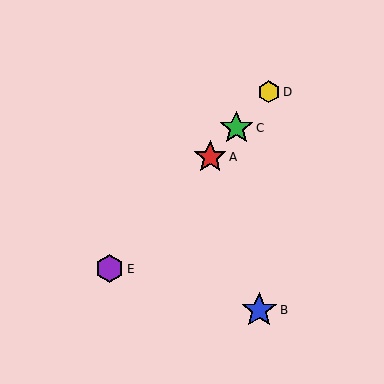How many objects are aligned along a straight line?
4 objects (A, C, D, E) are aligned along a straight line.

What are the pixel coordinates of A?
Object A is at (210, 157).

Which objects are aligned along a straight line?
Objects A, C, D, E are aligned along a straight line.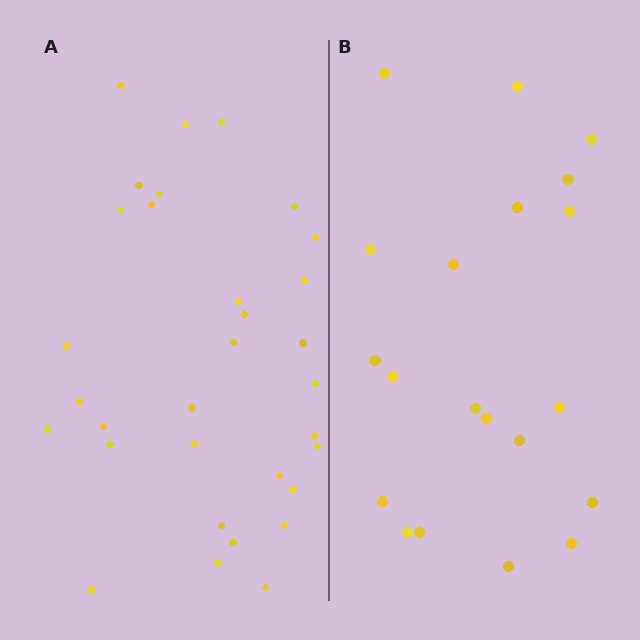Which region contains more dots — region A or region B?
Region A (the left region) has more dots.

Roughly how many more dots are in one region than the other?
Region A has roughly 12 or so more dots than region B.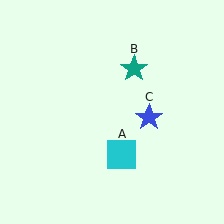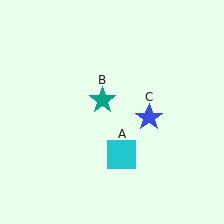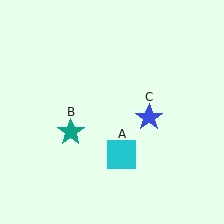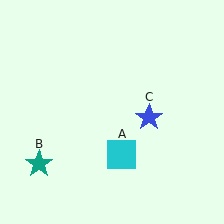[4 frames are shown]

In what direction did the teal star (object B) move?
The teal star (object B) moved down and to the left.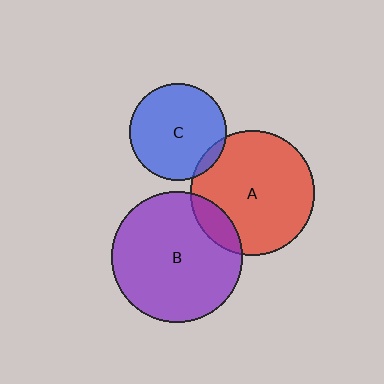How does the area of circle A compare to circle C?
Approximately 1.6 times.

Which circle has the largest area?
Circle B (purple).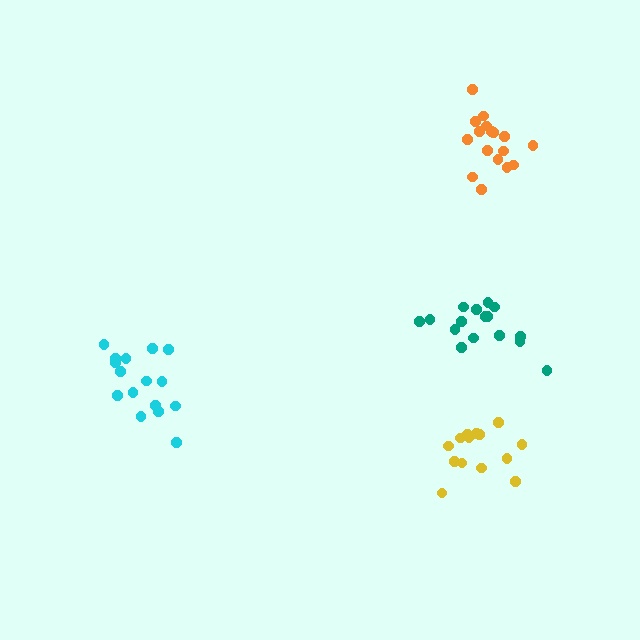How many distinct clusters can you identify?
There are 4 distinct clusters.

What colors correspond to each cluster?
The clusters are colored: orange, cyan, teal, yellow.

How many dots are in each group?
Group 1: 17 dots, Group 2: 16 dots, Group 3: 16 dots, Group 4: 14 dots (63 total).